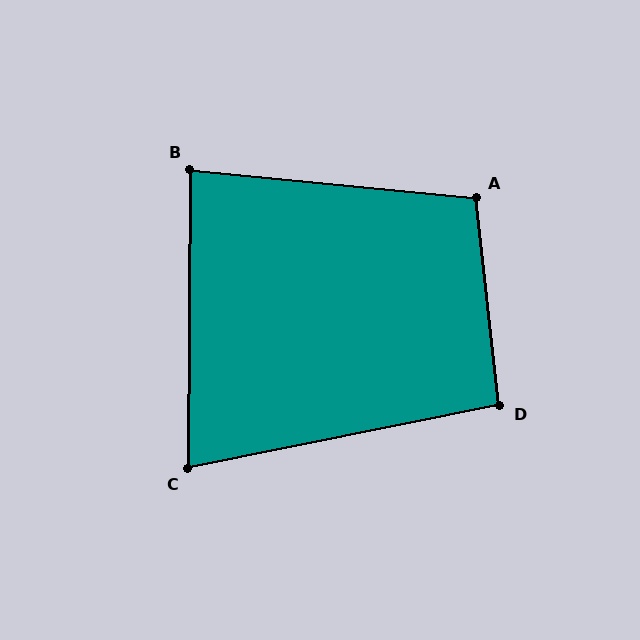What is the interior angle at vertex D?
Approximately 95 degrees (obtuse).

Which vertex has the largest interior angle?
A, at approximately 102 degrees.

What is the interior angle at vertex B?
Approximately 85 degrees (acute).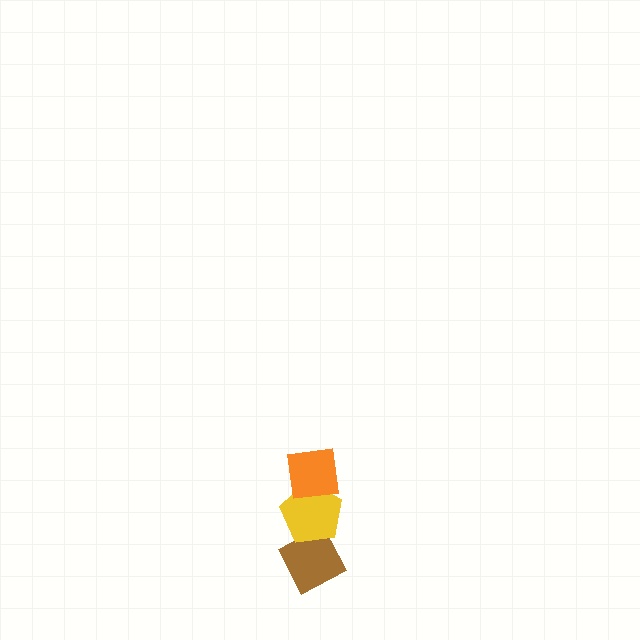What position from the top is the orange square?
The orange square is 1st from the top.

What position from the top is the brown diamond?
The brown diamond is 3rd from the top.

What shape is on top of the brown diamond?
The yellow pentagon is on top of the brown diamond.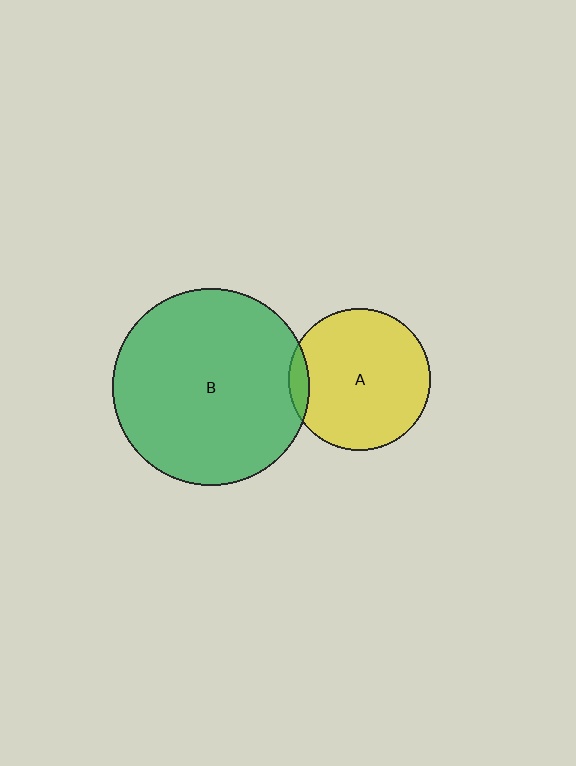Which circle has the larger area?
Circle B (green).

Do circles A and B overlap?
Yes.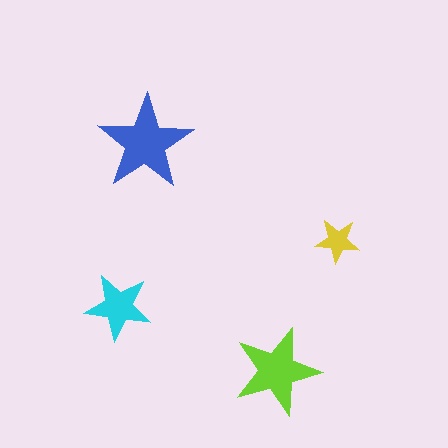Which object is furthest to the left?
The cyan star is leftmost.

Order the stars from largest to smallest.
the blue one, the lime one, the cyan one, the yellow one.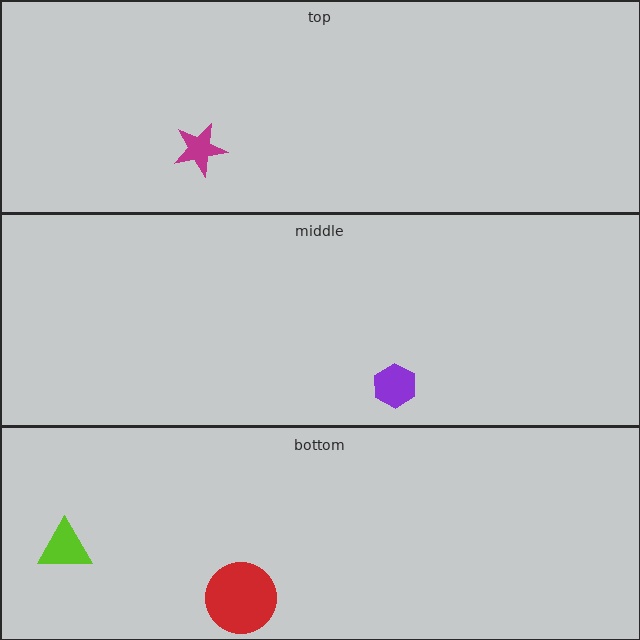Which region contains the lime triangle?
The bottom region.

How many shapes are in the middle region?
1.